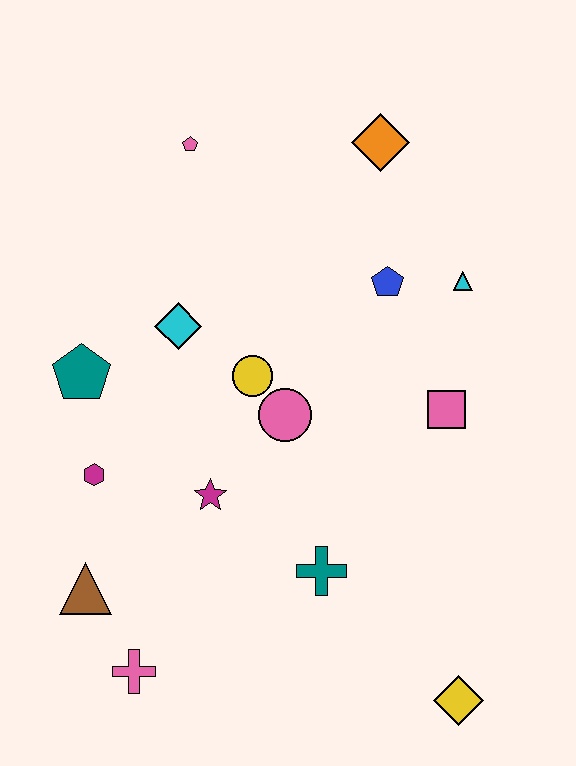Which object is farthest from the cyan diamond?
The yellow diamond is farthest from the cyan diamond.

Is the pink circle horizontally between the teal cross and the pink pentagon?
Yes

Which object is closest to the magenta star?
The pink circle is closest to the magenta star.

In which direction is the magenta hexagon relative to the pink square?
The magenta hexagon is to the left of the pink square.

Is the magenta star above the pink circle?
No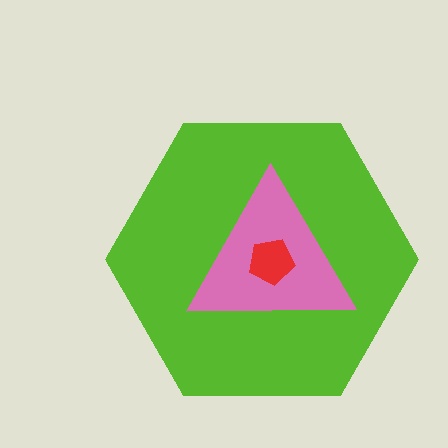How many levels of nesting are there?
3.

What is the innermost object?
The red pentagon.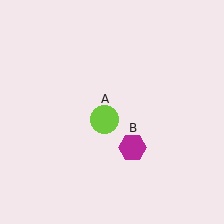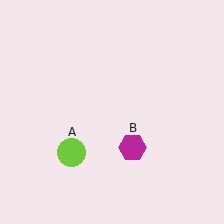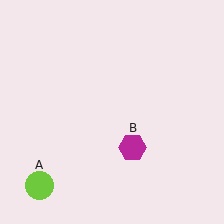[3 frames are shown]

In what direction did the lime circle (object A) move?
The lime circle (object A) moved down and to the left.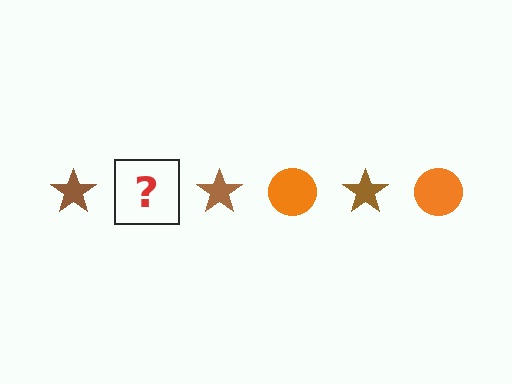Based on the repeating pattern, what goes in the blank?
The blank should be an orange circle.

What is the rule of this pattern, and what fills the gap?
The rule is that the pattern alternates between brown star and orange circle. The gap should be filled with an orange circle.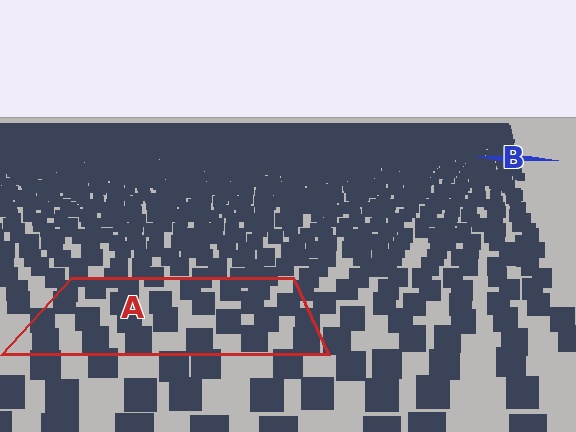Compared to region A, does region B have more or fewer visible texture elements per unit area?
Region B has more texture elements per unit area — they are packed more densely because it is farther away.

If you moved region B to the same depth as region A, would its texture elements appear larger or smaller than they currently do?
They would appear larger. At a closer depth, the same texture elements are projected at a bigger on-screen size.